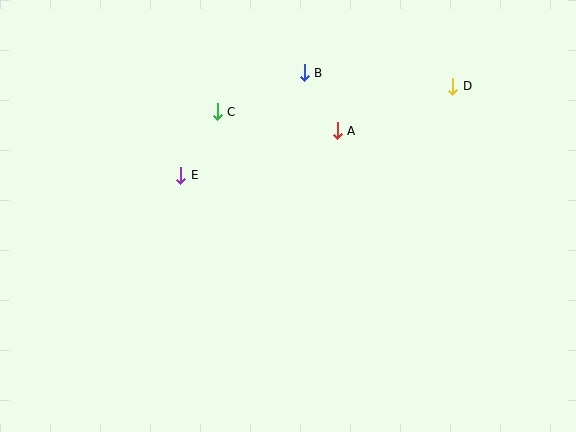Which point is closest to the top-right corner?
Point D is closest to the top-right corner.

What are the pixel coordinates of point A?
Point A is at (337, 131).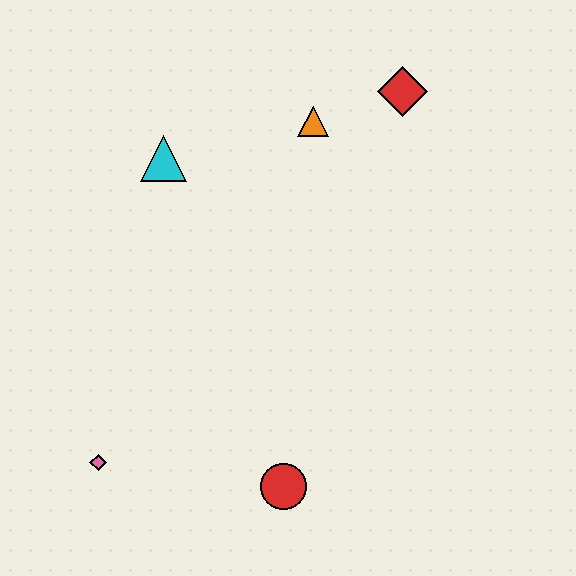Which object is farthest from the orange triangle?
The pink diamond is farthest from the orange triangle.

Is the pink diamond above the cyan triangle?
No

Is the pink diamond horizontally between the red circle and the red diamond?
No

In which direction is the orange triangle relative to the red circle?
The orange triangle is above the red circle.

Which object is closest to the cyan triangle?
The orange triangle is closest to the cyan triangle.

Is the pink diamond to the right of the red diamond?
No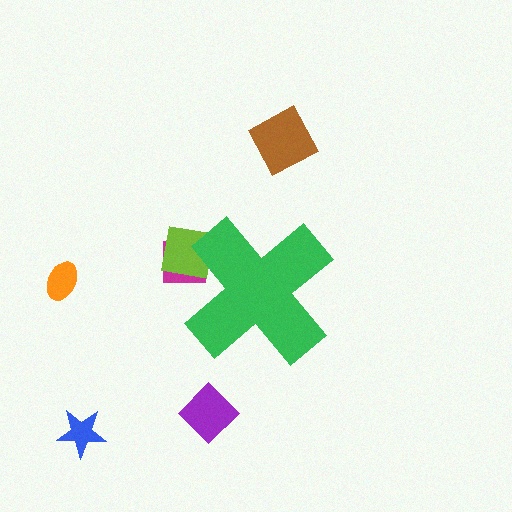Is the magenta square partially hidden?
Yes, the magenta square is partially hidden behind the green cross.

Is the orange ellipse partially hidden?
No, the orange ellipse is fully visible.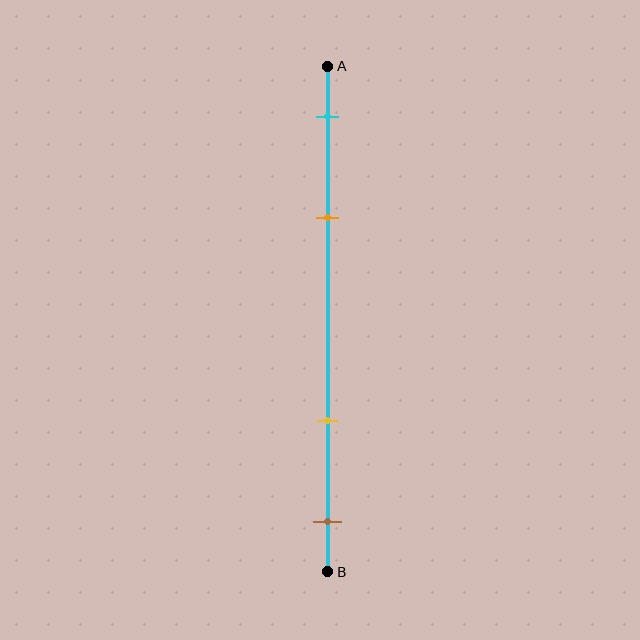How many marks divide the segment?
There are 4 marks dividing the segment.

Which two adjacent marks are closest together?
The cyan and orange marks are the closest adjacent pair.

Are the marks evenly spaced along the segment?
No, the marks are not evenly spaced.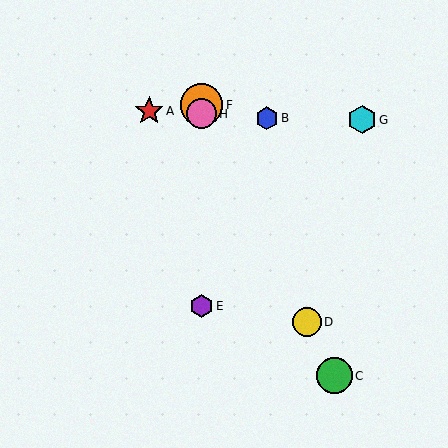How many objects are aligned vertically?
3 objects (E, F, H) are aligned vertically.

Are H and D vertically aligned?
No, H is at x≈201 and D is at x≈307.